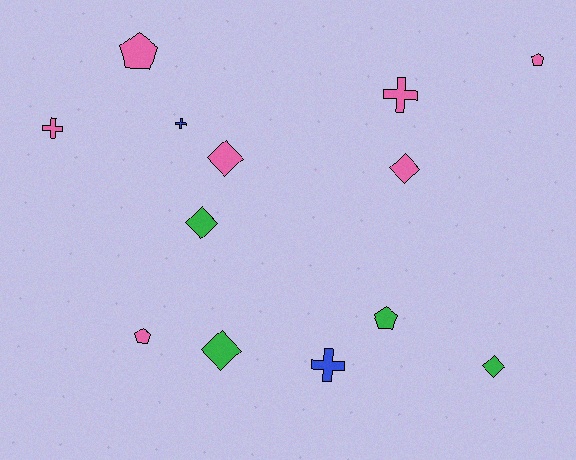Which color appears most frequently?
Pink, with 7 objects.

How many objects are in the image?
There are 13 objects.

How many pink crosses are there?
There are 2 pink crosses.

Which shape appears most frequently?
Diamond, with 5 objects.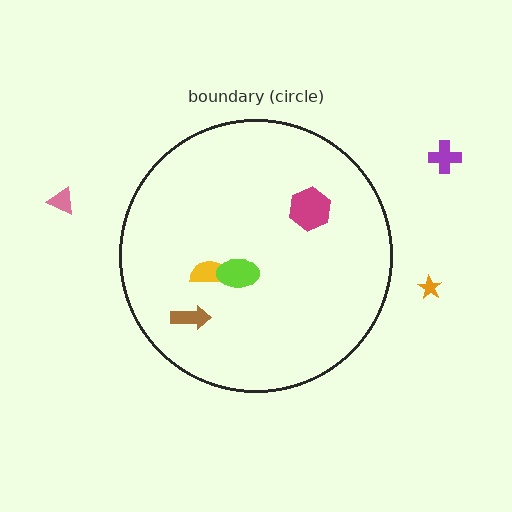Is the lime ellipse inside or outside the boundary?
Inside.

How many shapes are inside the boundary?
4 inside, 3 outside.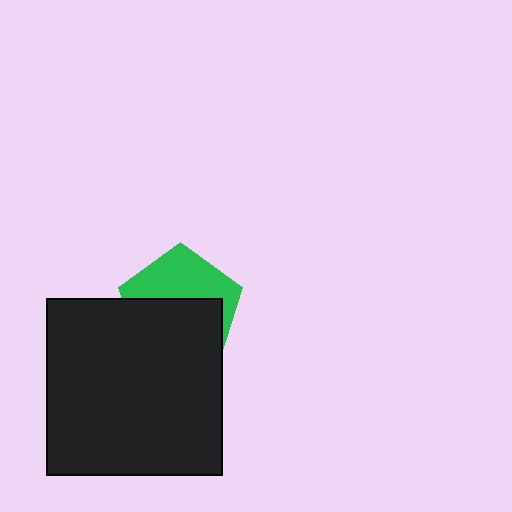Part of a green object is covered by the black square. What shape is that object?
It is a pentagon.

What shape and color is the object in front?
The object in front is a black square.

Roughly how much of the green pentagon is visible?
A small part of it is visible (roughly 43%).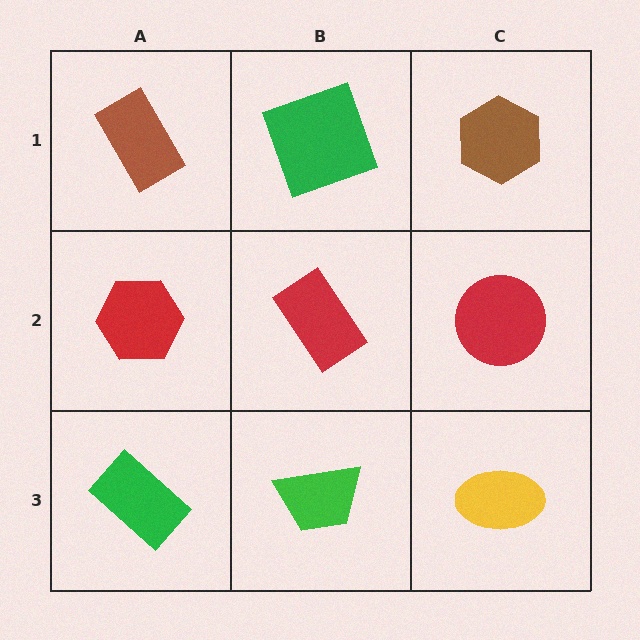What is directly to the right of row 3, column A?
A green trapezoid.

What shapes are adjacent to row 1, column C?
A red circle (row 2, column C), a green square (row 1, column B).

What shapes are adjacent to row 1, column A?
A red hexagon (row 2, column A), a green square (row 1, column B).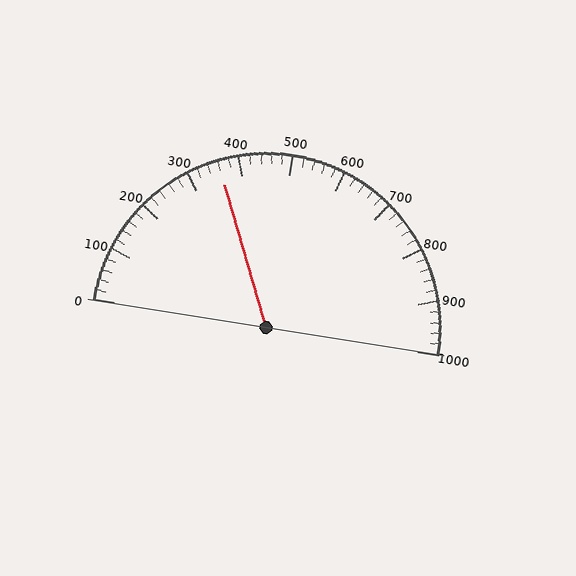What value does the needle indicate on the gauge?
The needle indicates approximately 360.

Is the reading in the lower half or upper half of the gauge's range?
The reading is in the lower half of the range (0 to 1000).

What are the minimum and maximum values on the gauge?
The gauge ranges from 0 to 1000.